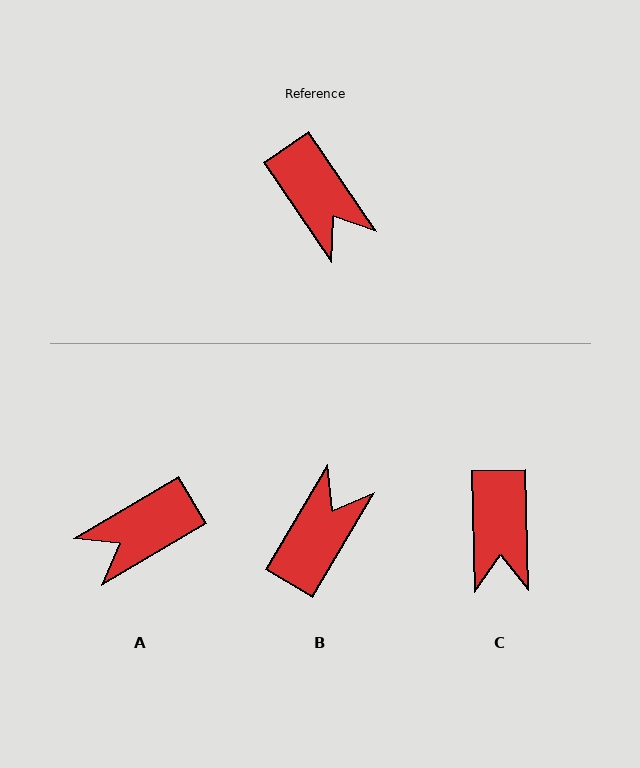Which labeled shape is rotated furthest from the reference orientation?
B, about 115 degrees away.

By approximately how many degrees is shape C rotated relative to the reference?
Approximately 33 degrees clockwise.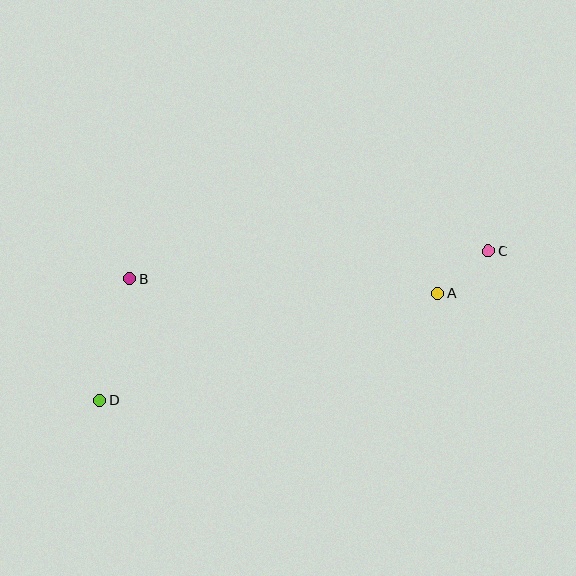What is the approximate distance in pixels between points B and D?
The distance between B and D is approximately 126 pixels.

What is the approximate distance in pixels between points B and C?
The distance between B and C is approximately 360 pixels.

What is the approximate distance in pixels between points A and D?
The distance between A and D is approximately 355 pixels.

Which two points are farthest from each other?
Points C and D are farthest from each other.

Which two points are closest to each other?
Points A and C are closest to each other.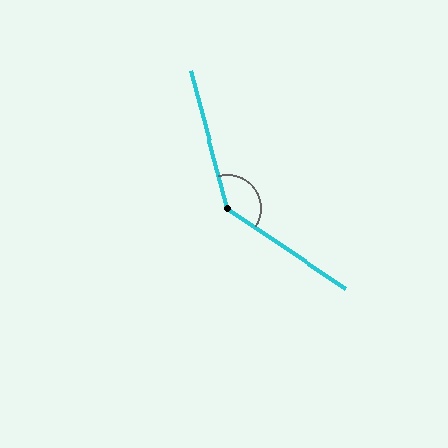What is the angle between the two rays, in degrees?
Approximately 139 degrees.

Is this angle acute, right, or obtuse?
It is obtuse.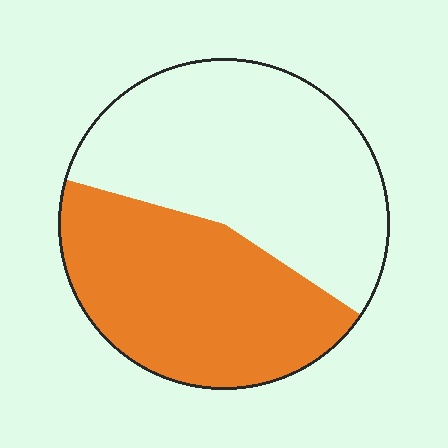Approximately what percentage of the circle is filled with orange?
Approximately 45%.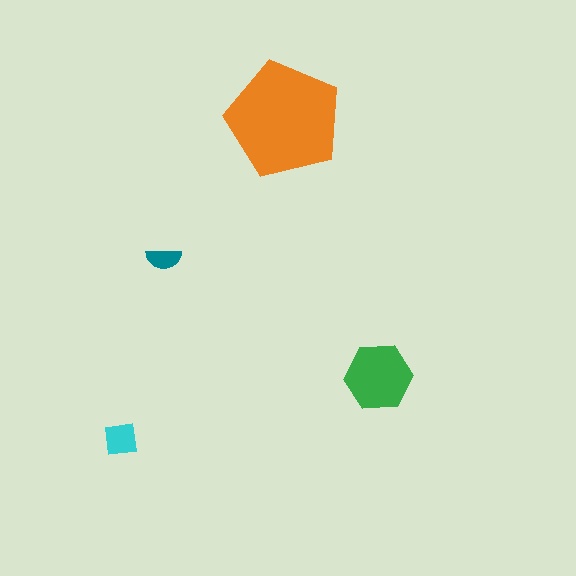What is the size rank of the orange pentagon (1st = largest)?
1st.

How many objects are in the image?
There are 4 objects in the image.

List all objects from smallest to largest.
The teal semicircle, the cyan square, the green hexagon, the orange pentagon.